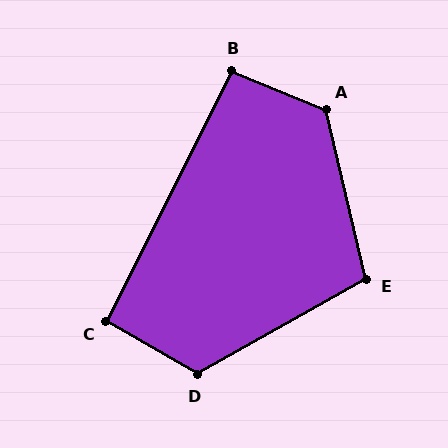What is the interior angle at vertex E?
Approximately 106 degrees (obtuse).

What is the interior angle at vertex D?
Approximately 120 degrees (obtuse).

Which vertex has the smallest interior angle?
C, at approximately 93 degrees.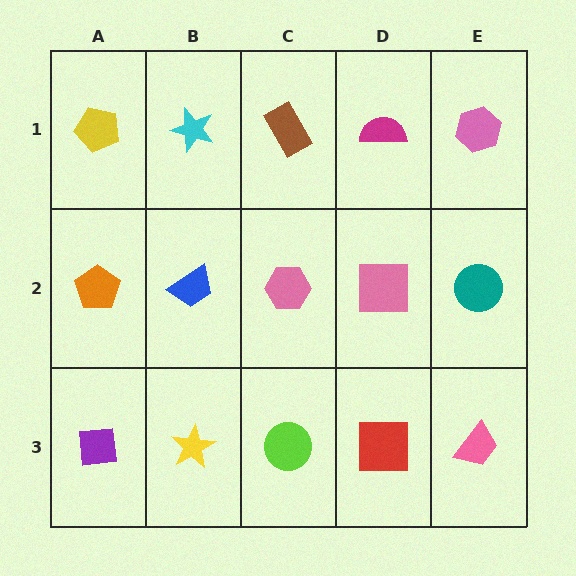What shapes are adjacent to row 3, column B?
A blue trapezoid (row 2, column B), a purple square (row 3, column A), a lime circle (row 3, column C).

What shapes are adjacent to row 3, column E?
A teal circle (row 2, column E), a red square (row 3, column D).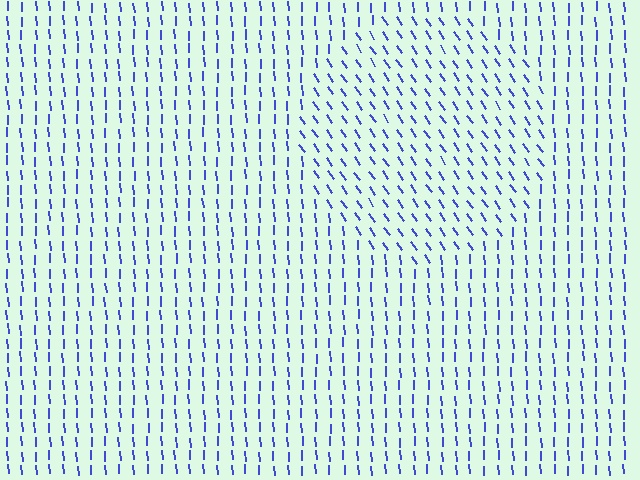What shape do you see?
I see a circle.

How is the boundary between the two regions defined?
The boundary is defined purely by a change in line orientation (approximately 30 degrees difference). All lines are the same color and thickness.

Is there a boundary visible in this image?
Yes, there is a texture boundary formed by a change in line orientation.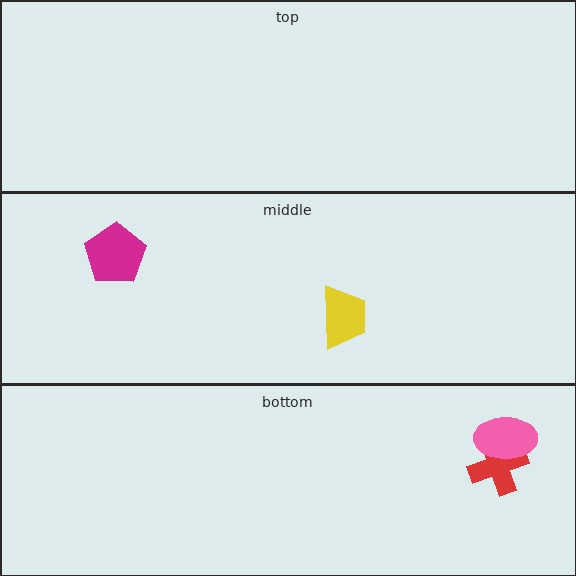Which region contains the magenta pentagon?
The middle region.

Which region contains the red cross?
The bottom region.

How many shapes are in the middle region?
2.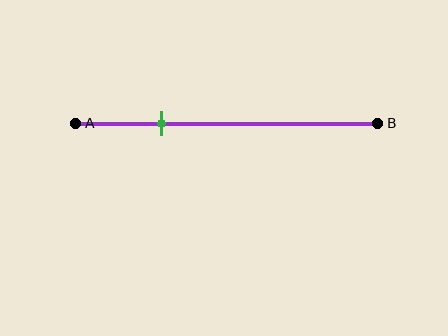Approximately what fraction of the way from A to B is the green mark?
The green mark is approximately 30% of the way from A to B.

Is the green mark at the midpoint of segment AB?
No, the mark is at about 30% from A, not at the 50% midpoint.